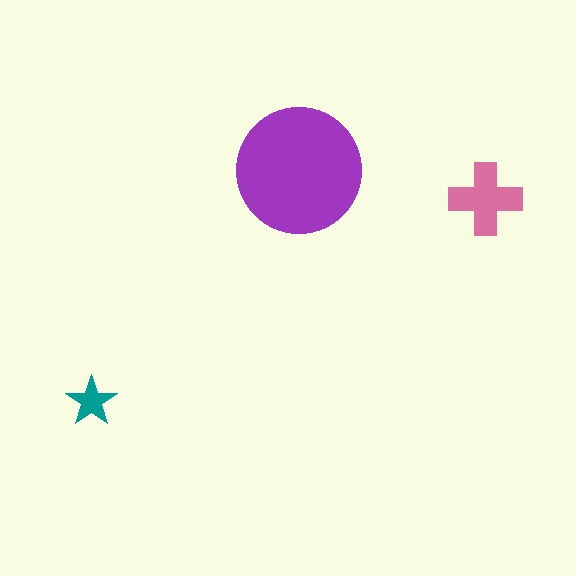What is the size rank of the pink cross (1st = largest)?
2nd.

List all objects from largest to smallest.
The purple circle, the pink cross, the teal star.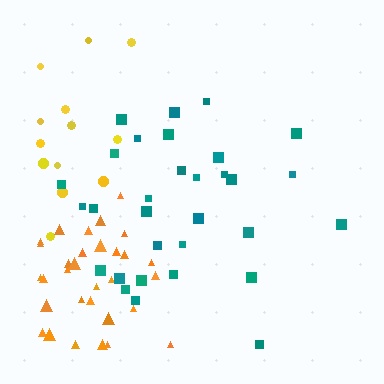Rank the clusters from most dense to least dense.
orange, teal, yellow.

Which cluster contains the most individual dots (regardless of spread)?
Orange (31).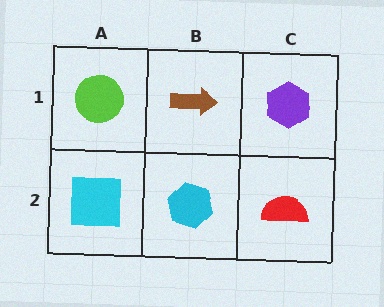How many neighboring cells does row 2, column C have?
2.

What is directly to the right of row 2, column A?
A cyan hexagon.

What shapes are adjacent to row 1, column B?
A cyan hexagon (row 2, column B), a lime circle (row 1, column A), a purple hexagon (row 1, column C).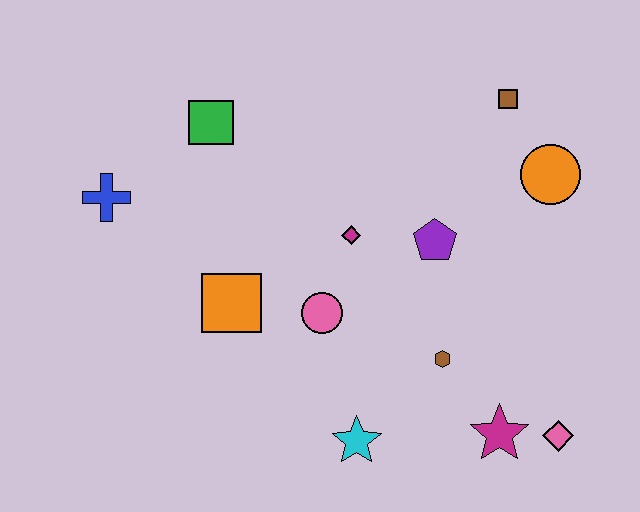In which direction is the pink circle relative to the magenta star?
The pink circle is to the left of the magenta star.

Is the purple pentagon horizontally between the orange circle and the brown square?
No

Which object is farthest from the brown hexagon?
The blue cross is farthest from the brown hexagon.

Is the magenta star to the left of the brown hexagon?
No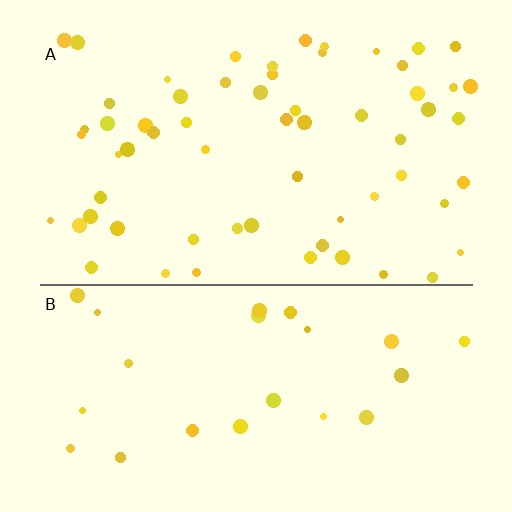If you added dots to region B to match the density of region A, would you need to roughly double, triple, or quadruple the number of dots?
Approximately triple.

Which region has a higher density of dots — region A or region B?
A (the top).